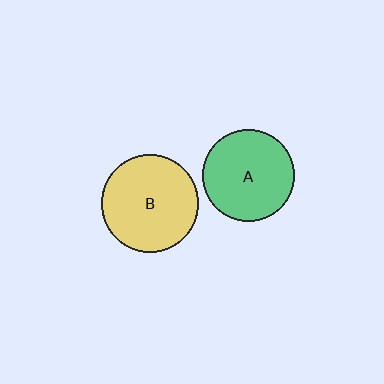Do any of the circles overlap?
No, none of the circles overlap.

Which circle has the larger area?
Circle B (yellow).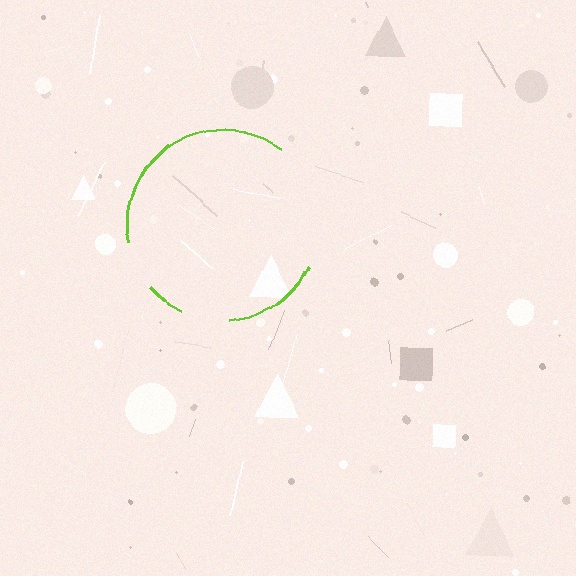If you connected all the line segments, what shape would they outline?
They would outline a circle.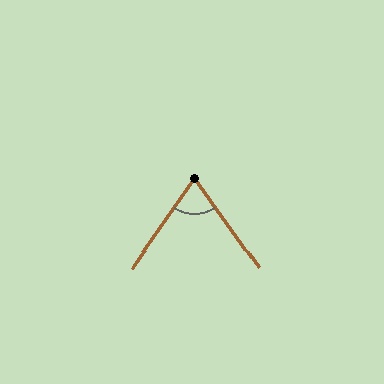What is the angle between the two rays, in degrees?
Approximately 70 degrees.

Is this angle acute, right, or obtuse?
It is acute.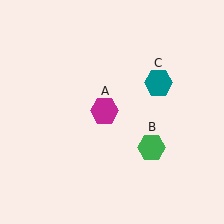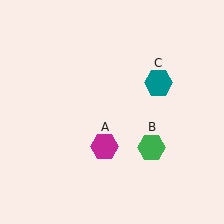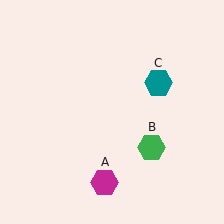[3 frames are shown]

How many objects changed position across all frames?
1 object changed position: magenta hexagon (object A).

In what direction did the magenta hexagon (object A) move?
The magenta hexagon (object A) moved down.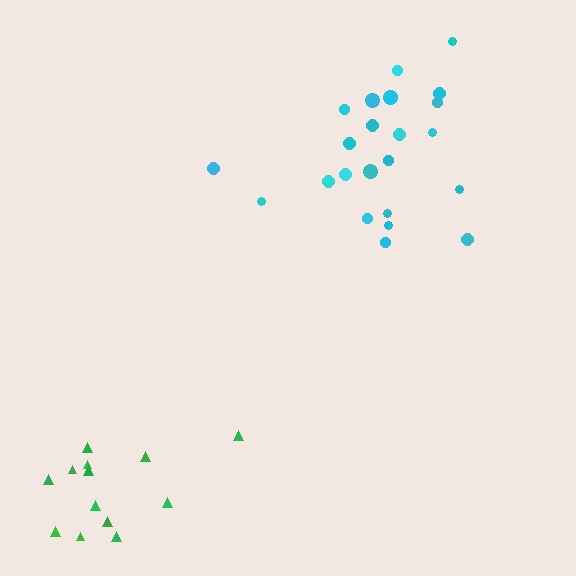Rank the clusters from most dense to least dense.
green, cyan.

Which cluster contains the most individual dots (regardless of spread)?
Cyan (23).